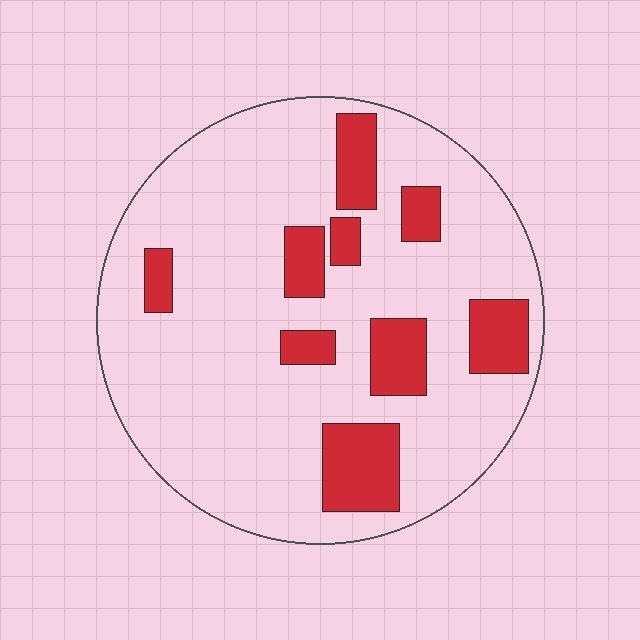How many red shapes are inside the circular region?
9.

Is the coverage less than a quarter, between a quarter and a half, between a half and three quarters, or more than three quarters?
Less than a quarter.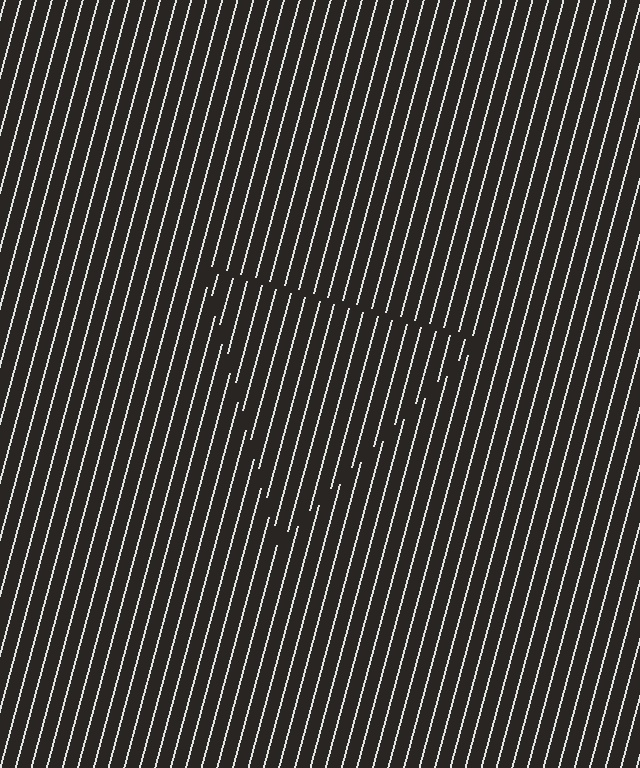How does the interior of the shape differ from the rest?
The interior of the shape contains the same grating, shifted by half a period — the contour is defined by the phase discontinuity where line-ends from the inner and outer gratings abut.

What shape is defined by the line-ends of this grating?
An illusory triangle. The interior of the shape contains the same grating, shifted by half a period — the contour is defined by the phase discontinuity where line-ends from the inner and outer gratings abut.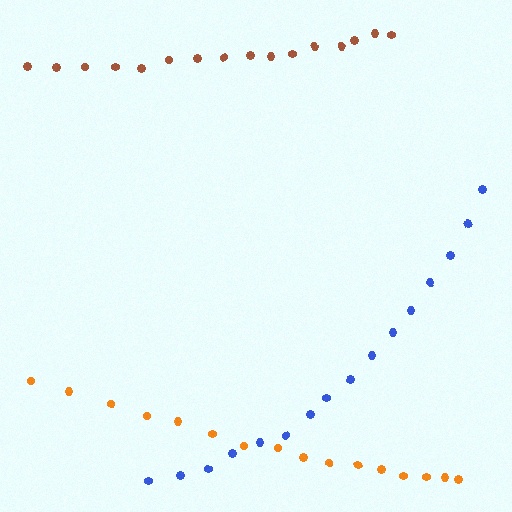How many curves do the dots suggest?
There are 3 distinct paths.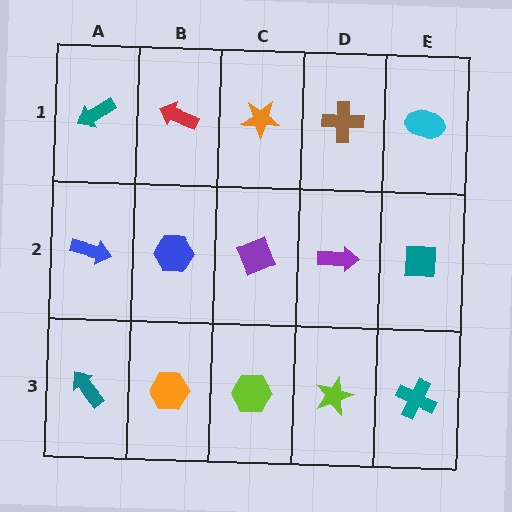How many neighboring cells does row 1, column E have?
2.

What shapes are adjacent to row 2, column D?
A brown cross (row 1, column D), a lime star (row 3, column D), a purple diamond (row 2, column C), a teal square (row 2, column E).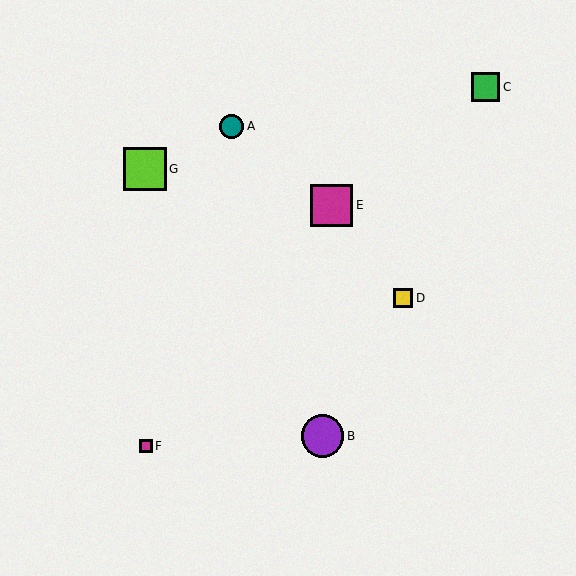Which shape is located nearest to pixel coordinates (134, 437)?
The magenta square (labeled F) at (146, 446) is nearest to that location.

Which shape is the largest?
The lime square (labeled G) is the largest.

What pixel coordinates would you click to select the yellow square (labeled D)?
Click at (403, 298) to select the yellow square D.